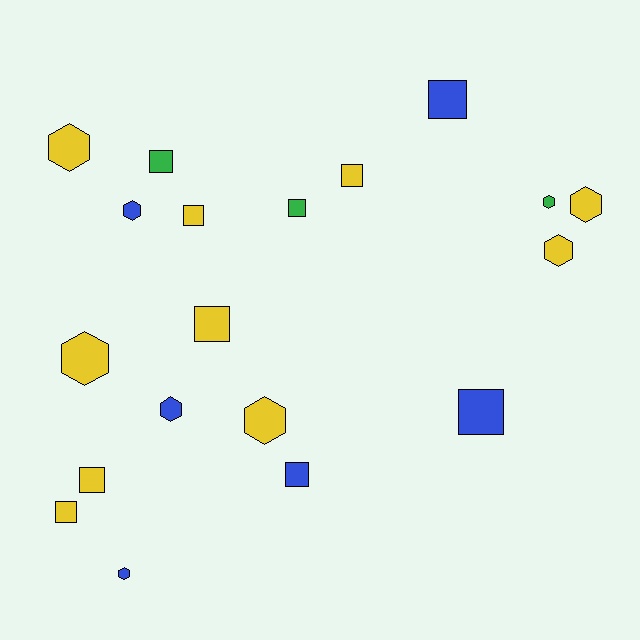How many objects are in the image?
There are 19 objects.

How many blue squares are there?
There are 3 blue squares.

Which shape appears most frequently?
Square, with 10 objects.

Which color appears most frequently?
Yellow, with 10 objects.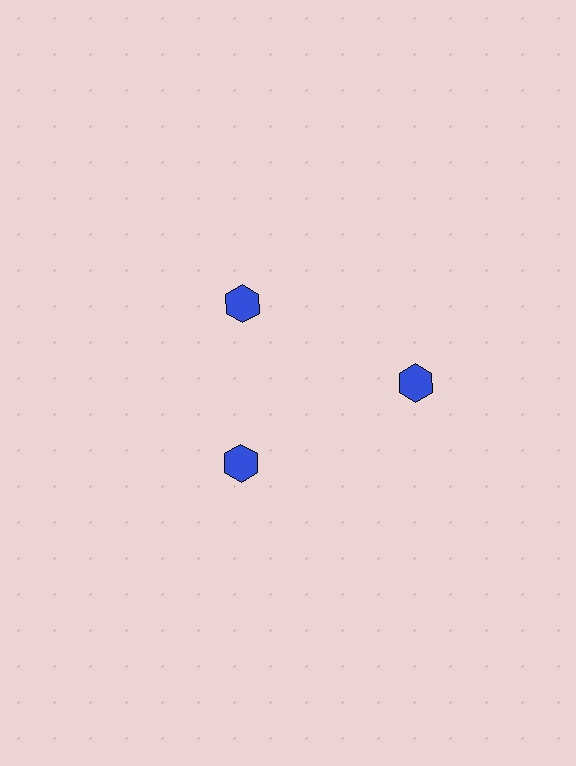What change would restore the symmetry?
The symmetry would be restored by moving it inward, back onto the ring so that all 3 hexagons sit at equal angles and equal distance from the center.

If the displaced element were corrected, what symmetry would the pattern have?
It would have 3-fold rotational symmetry — the pattern would map onto itself every 120 degrees.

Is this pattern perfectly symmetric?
No. The 3 blue hexagons are arranged in a ring, but one element near the 3 o'clock position is pushed outward from the center, breaking the 3-fold rotational symmetry.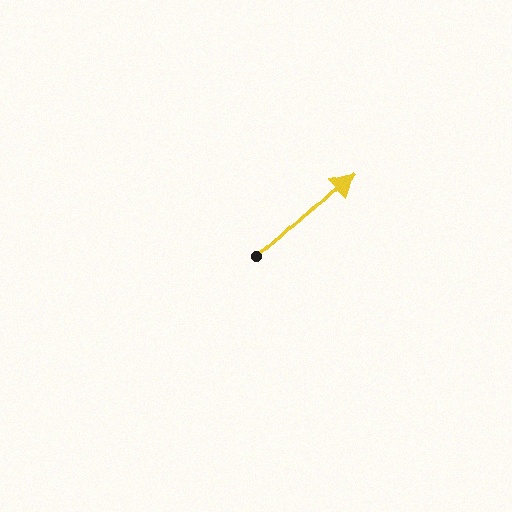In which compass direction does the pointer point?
Northeast.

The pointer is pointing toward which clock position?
Roughly 2 o'clock.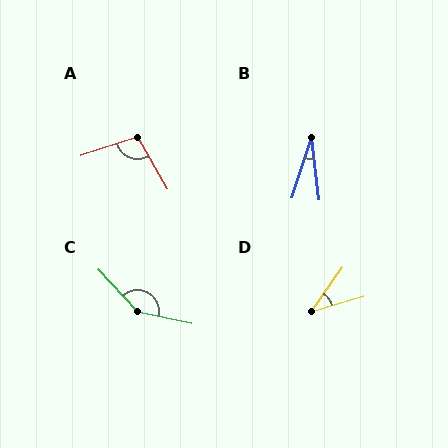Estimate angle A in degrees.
Approximately 102 degrees.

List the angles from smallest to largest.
B (25°), D (38°), A (102°), C (144°).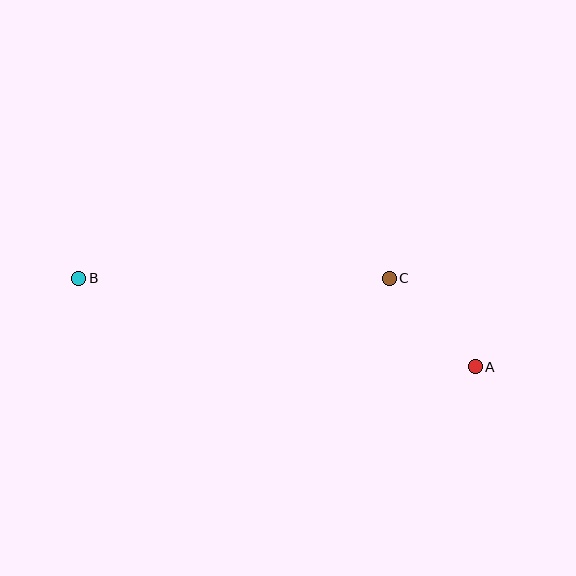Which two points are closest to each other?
Points A and C are closest to each other.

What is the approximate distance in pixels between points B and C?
The distance between B and C is approximately 310 pixels.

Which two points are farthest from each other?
Points A and B are farthest from each other.